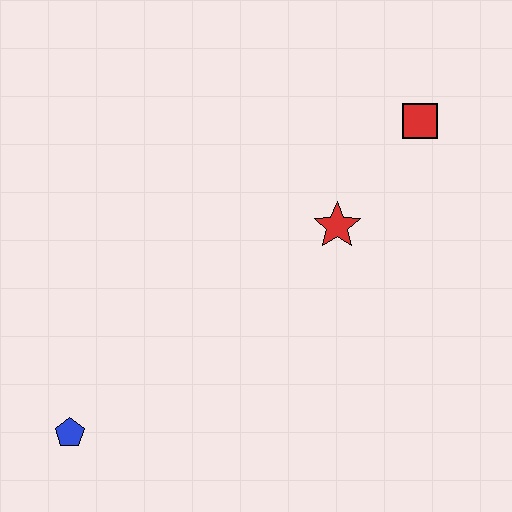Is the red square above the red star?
Yes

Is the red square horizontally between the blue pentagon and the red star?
No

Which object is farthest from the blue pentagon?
The red square is farthest from the blue pentagon.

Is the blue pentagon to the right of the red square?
No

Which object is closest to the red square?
The red star is closest to the red square.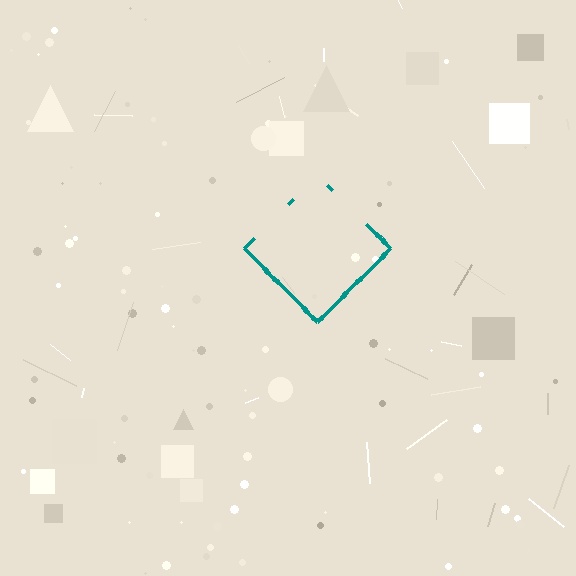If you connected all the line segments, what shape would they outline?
They would outline a diamond.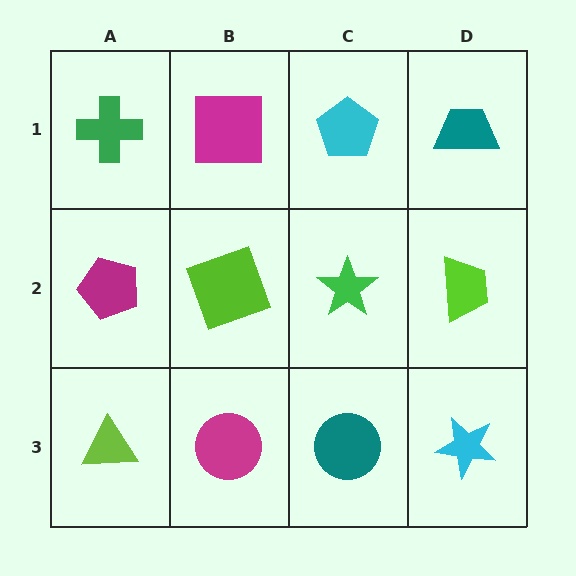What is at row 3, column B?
A magenta circle.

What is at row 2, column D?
A lime trapezoid.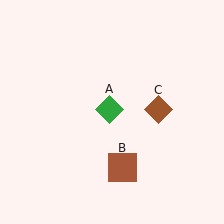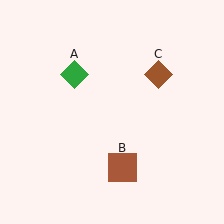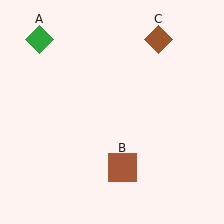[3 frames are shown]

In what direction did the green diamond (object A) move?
The green diamond (object A) moved up and to the left.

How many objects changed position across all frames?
2 objects changed position: green diamond (object A), brown diamond (object C).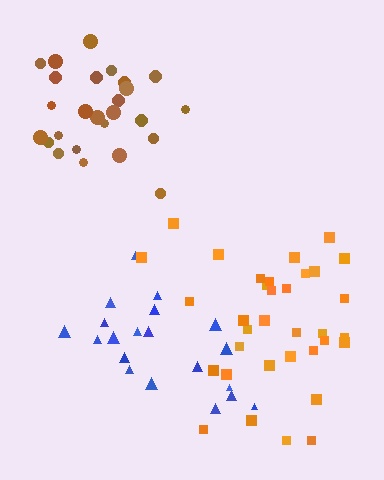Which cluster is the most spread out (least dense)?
Orange.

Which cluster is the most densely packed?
Brown.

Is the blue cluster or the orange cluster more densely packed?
Blue.